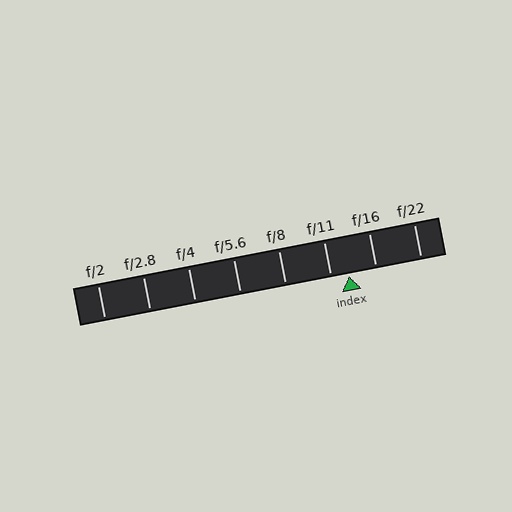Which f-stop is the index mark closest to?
The index mark is closest to f/11.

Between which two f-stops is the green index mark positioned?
The index mark is between f/11 and f/16.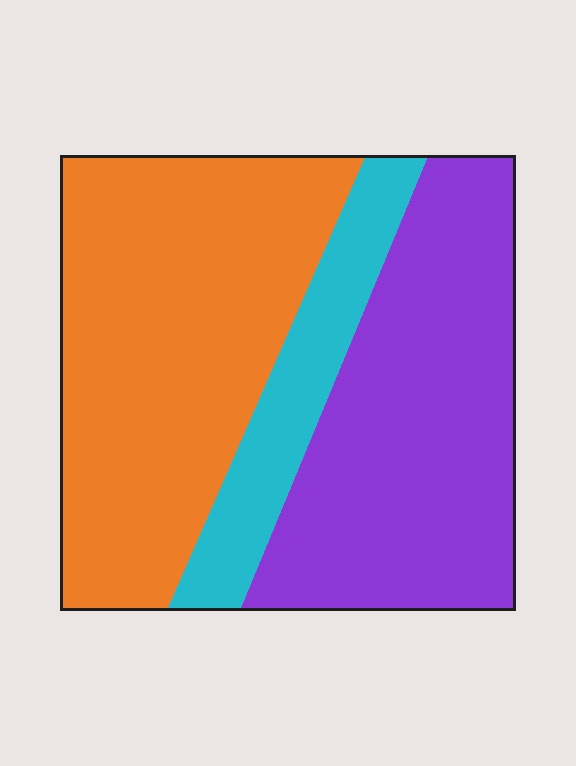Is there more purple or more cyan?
Purple.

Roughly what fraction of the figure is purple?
Purple takes up about two fifths (2/5) of the figure.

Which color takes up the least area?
Cyan, at roughly 15%.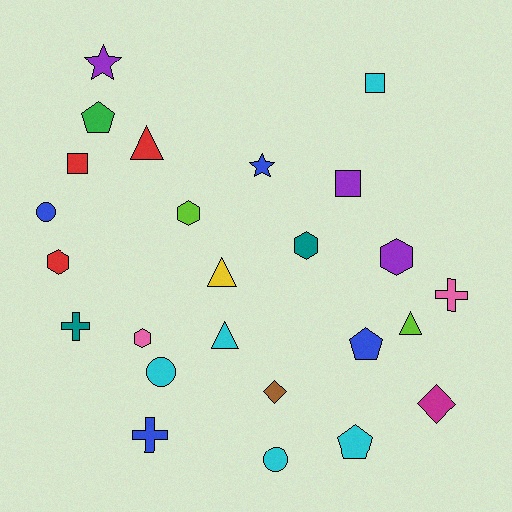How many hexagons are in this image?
There are 5 hexagons.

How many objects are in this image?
There are 25 objects.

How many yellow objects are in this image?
There is 1 yellow object.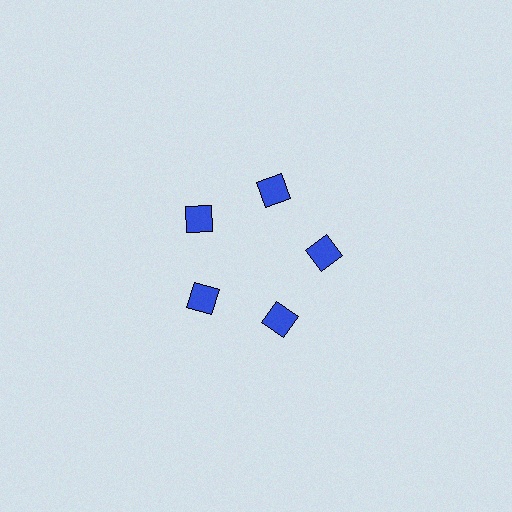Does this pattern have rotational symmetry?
Yes, this pattern has 5-fold rotational symmetry. It looks the same after rotating 72 degrees around the center.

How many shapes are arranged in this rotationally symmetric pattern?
There are 5 shapes, arranged in 5 groups of 1.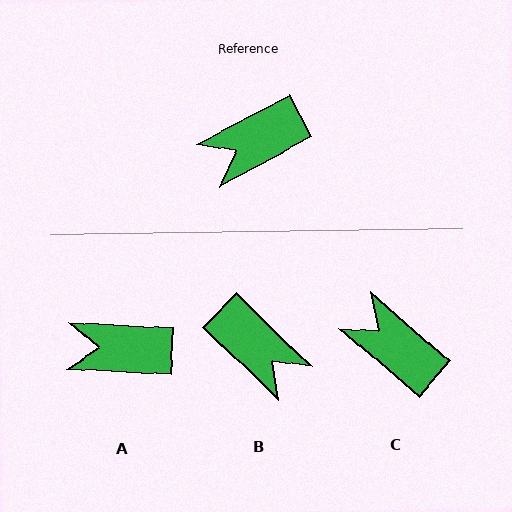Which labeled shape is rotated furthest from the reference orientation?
B, about 108 degrees away.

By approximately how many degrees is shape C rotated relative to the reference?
Approximately 69 degrees clockwise.